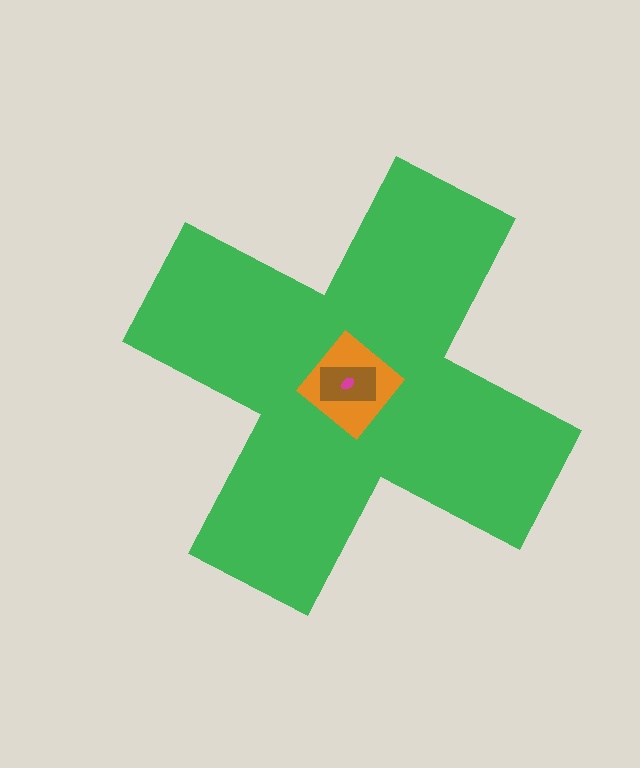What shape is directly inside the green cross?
The orange diamond.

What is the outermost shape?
The green cross.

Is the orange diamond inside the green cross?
Yes.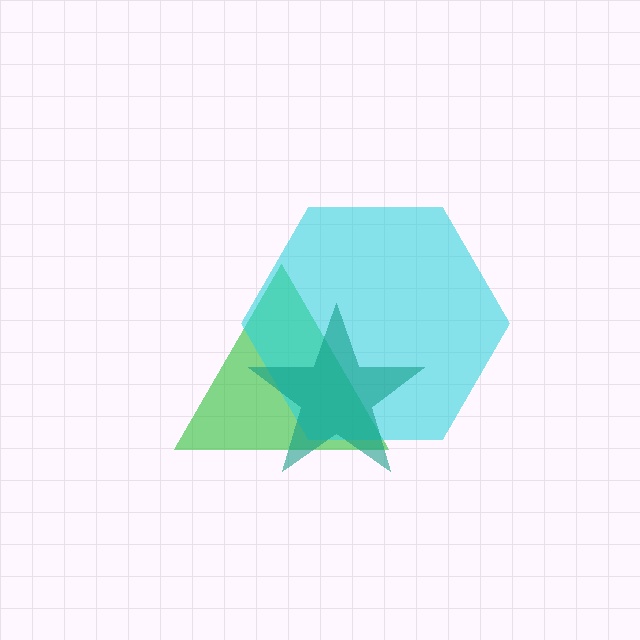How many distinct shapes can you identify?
There are 3 distinct shapes: a green triangle, a cyan hexagon, a teal star.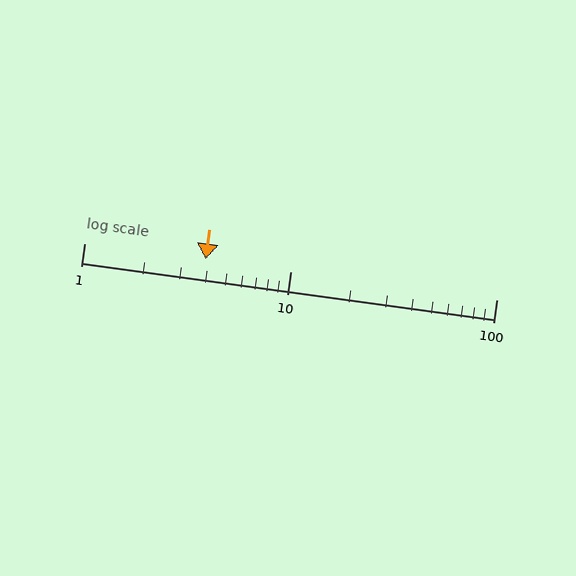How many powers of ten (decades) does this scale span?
The scale spans 2 decades, from 1 to 100.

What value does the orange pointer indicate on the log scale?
The pointer indicates approximately 3.9.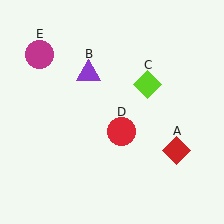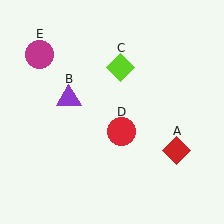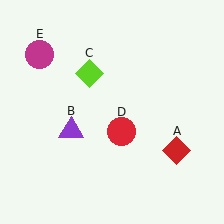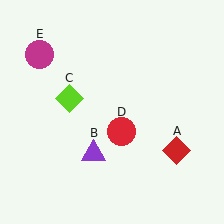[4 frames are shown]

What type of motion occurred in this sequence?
The purple triangle (object B), lime diamond (object C) rotated counterclockwise around the center of the scene.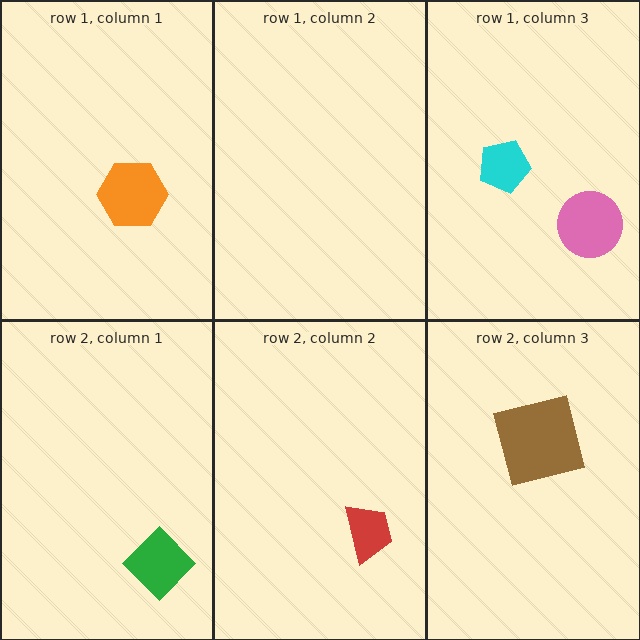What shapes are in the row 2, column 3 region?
The brown square.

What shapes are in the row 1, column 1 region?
The orange hexagon.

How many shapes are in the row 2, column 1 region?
1.